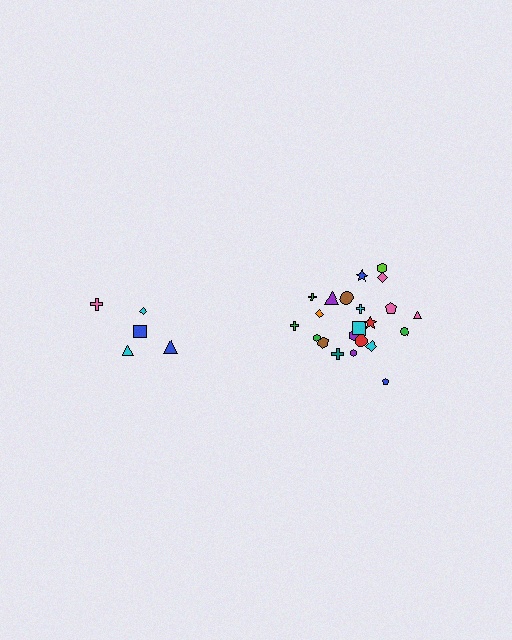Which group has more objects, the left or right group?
The right group.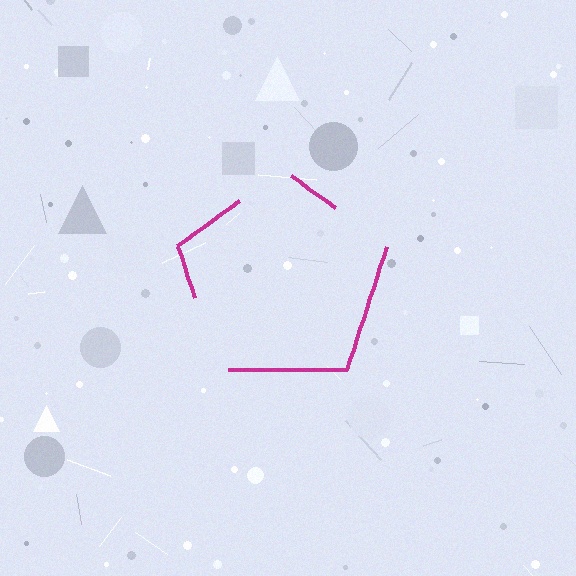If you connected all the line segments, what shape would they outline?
They would outline a pentagon.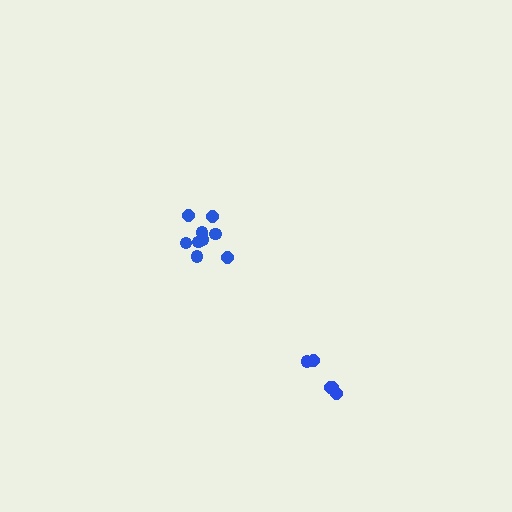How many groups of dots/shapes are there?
There are 2 groups.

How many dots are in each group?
Group 1: 5 dots, Group 2: 9 dots (14 total).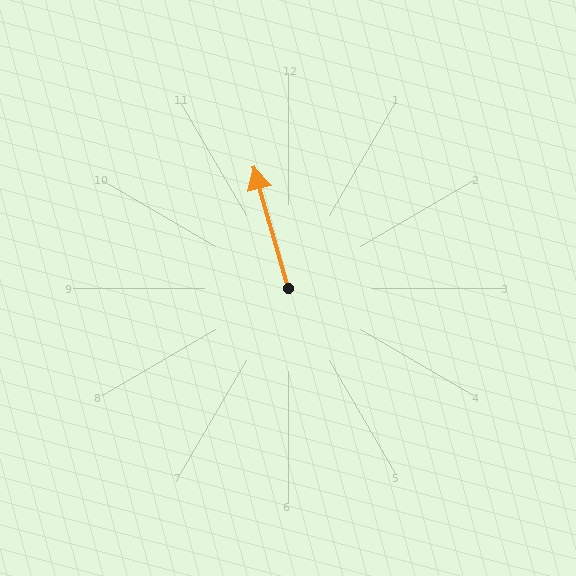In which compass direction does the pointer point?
North.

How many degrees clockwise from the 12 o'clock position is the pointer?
Approximately 344 degrees.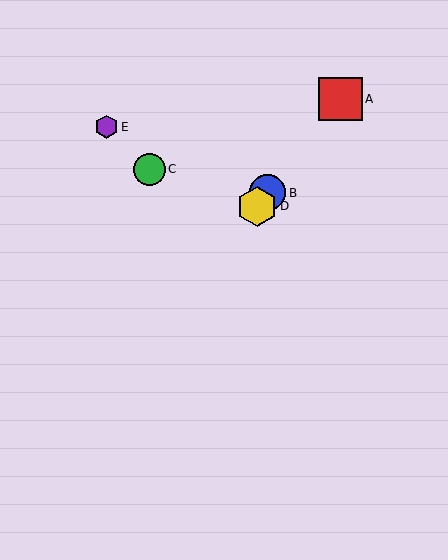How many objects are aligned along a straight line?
3 objects (A, B, D) are aligned along a straight line.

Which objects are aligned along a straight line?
Objects A, B, D are aligned along a straight line.